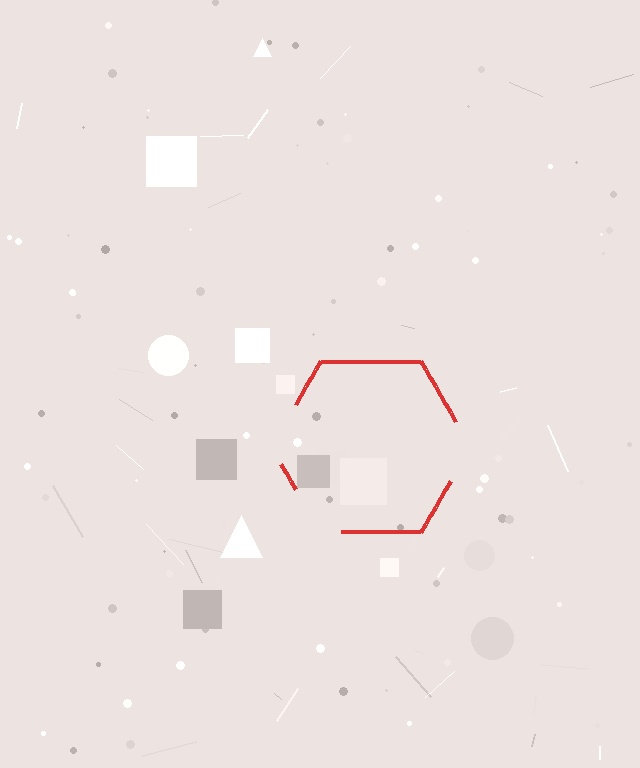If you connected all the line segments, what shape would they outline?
They would outline a hexagon.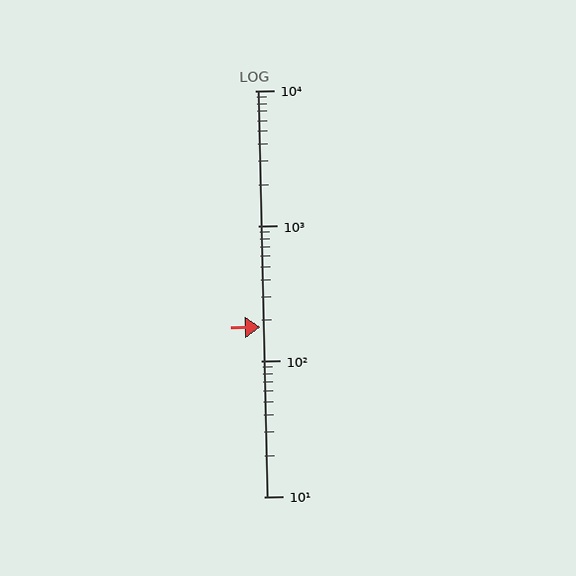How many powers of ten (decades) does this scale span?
The scale spans 3 decades, from 10 to 10000.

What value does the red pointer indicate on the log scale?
The pointer indicates approximately 180.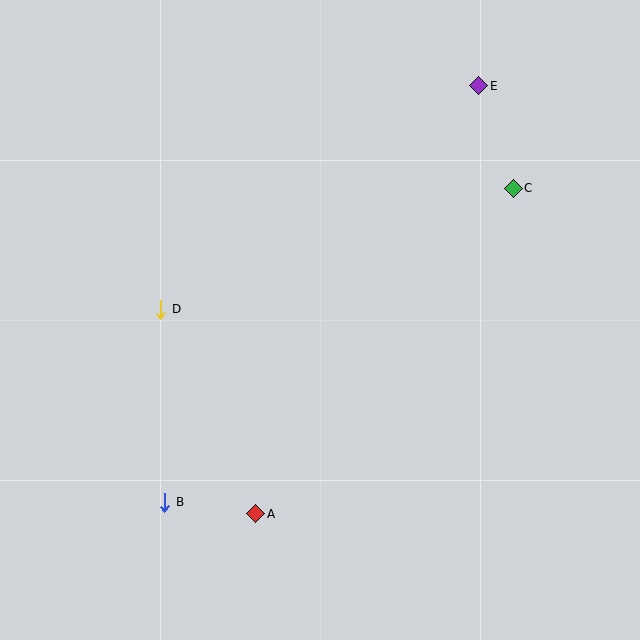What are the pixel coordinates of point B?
Point B is at (165, 502).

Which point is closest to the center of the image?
Point D at (161, 309) is closest to the center.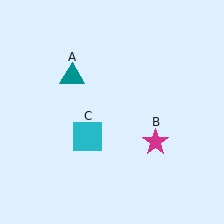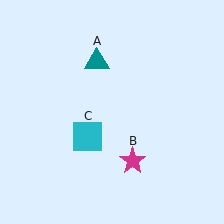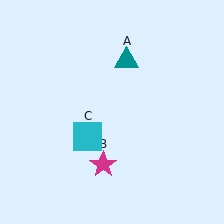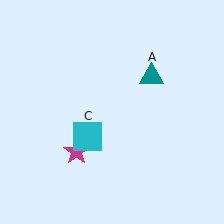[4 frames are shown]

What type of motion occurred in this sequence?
The teal triangle (object A), magenta star (object B) rotated clockwise around the center of the scene.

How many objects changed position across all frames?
2 objects changed position: teal triangle (object A), magenta star (object B).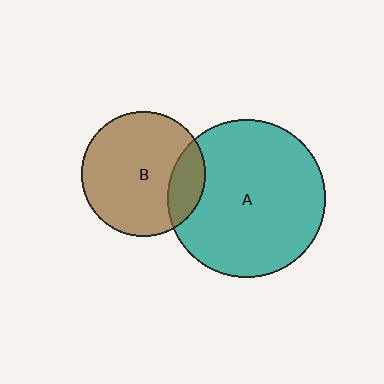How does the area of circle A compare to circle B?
Approximately 1.6 times.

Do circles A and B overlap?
Yes.